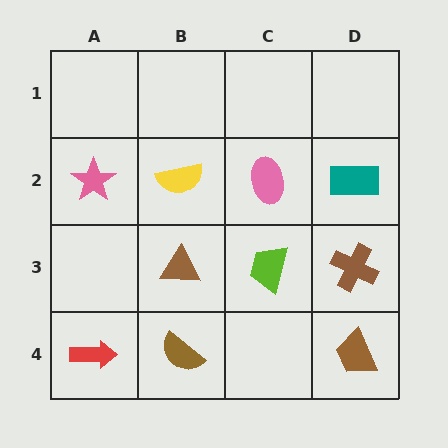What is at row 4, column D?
A brown trapezoid.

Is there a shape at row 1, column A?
No, that cell is empty.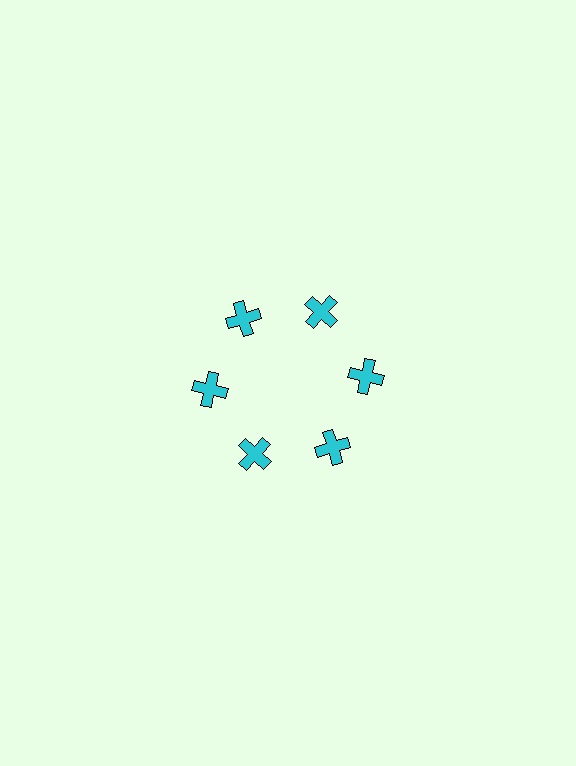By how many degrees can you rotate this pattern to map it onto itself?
The pattern maps onto itself every 60 degrees of rotation.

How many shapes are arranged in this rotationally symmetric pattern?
There are 6 shapes, arranged in 6 groups of 1.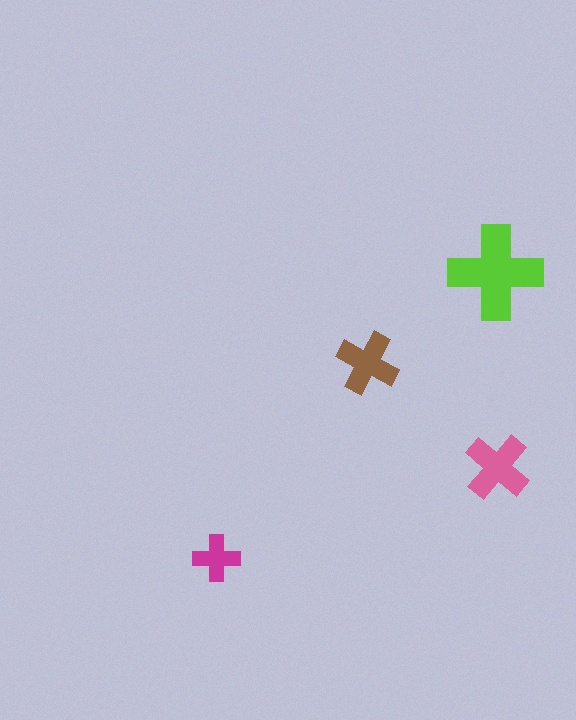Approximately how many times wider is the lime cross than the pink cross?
About 1.5 times wider.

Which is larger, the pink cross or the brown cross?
The pink one.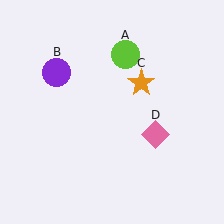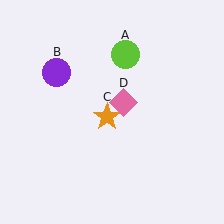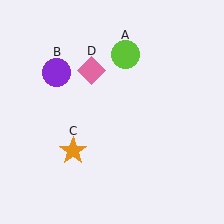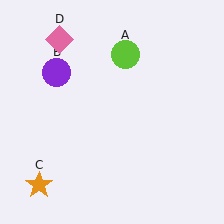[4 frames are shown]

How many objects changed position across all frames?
2 objects changed position: orange star (object C), pink diamond (object D).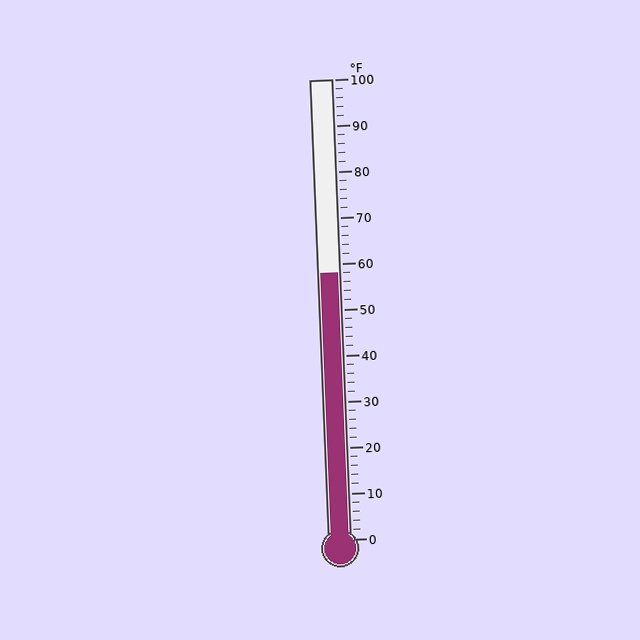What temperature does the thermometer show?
The thermometer shows approximately 58°F.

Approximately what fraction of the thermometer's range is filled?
The thermometer is filled to approximately 60% of its range.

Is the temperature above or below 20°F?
The temperature is above 20°F.